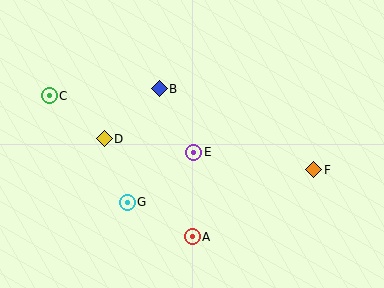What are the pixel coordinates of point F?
Point F is at (314, 170).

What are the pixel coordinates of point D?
Point D is at (104, 139).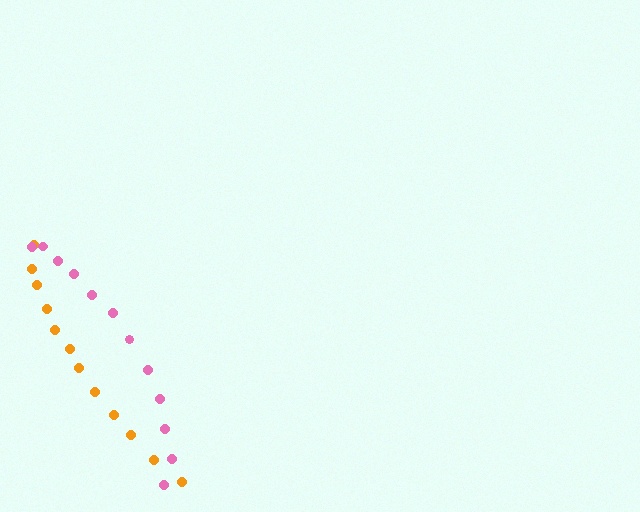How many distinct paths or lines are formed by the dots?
There are 2 distinct paths.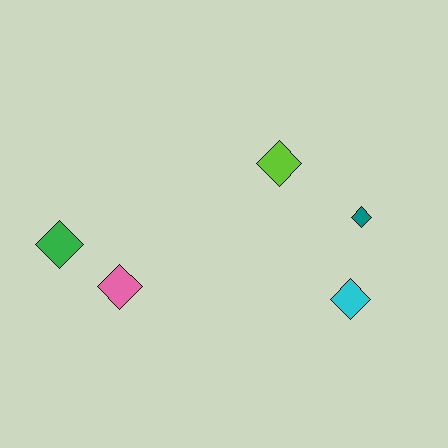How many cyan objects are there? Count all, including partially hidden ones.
There is 1 cyan object.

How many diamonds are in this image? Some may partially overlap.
There are 5 diamonds.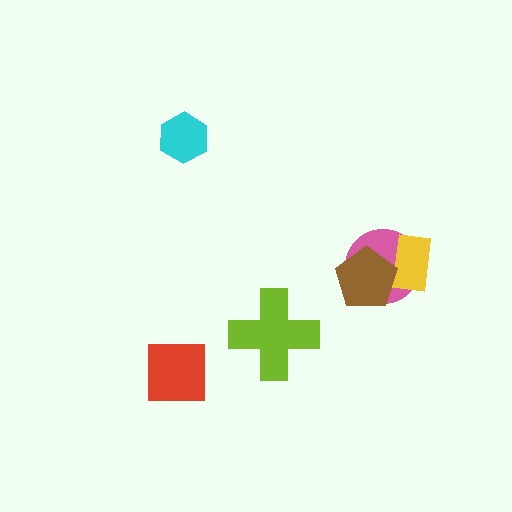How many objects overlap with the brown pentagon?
2 objects overlap with the brown pentagon.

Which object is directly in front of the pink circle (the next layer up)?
The yellow rectangle is directly in front of the pink circle.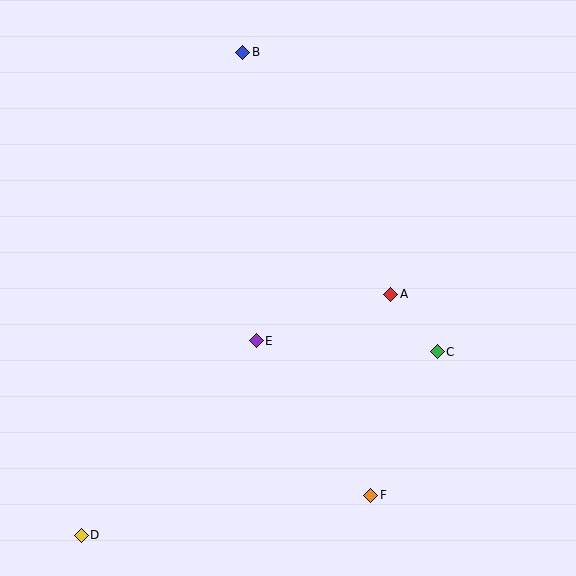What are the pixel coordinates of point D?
Point D is at (81, 535).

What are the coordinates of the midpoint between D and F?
The midpoint between D and F is at (226, 515).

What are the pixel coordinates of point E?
Point E is at (256, 341).